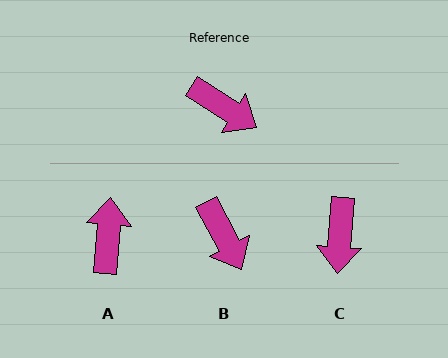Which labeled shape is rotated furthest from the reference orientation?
A, about 118 degrees away.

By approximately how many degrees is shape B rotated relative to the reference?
Approximately 29 degrees clockwise.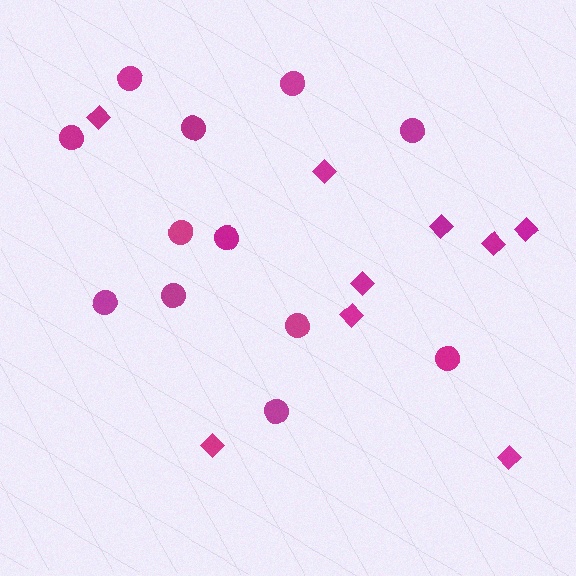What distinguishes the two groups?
There are 2 groups: one group of circles (12) and one group of diamonds (9).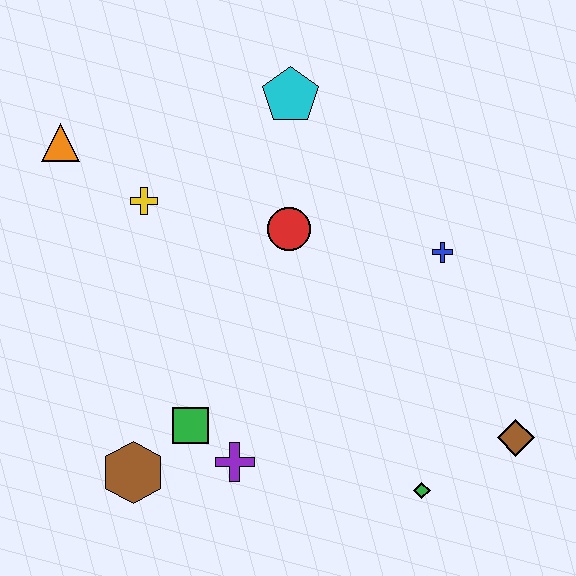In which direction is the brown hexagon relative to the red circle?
The brown hexagon is below the red circle.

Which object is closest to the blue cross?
The red circle is closest to the blue cross.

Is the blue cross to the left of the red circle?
No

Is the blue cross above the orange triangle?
No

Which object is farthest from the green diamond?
The orange triangle is farthest from the green diamond.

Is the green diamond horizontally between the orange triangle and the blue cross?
Yes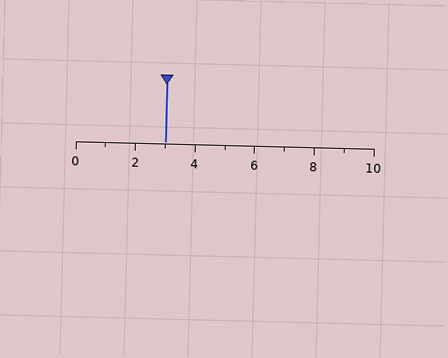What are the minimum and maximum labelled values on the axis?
The axis runs from 0 to 10.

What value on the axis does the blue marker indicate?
The marker indicates approximately 3.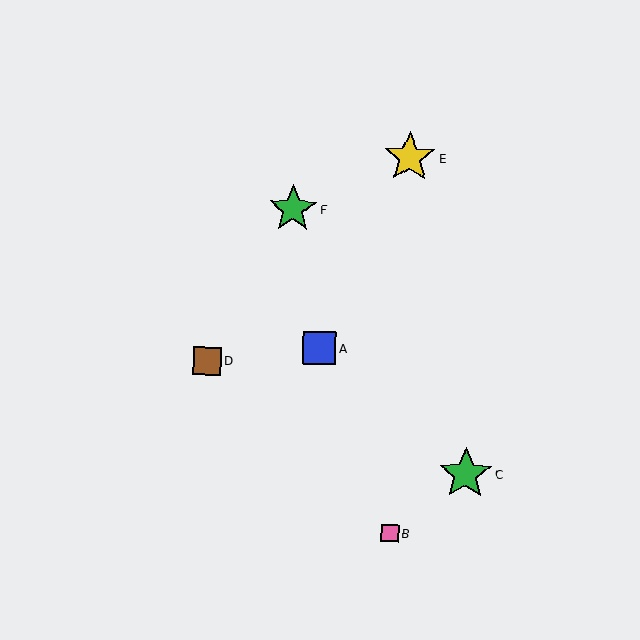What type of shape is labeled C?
Shape C is a green star.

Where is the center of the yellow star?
The center of the yellow star is at (410, 158).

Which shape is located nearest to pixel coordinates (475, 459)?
The green star (labeled C) at (465, 474) is nearest to that location.